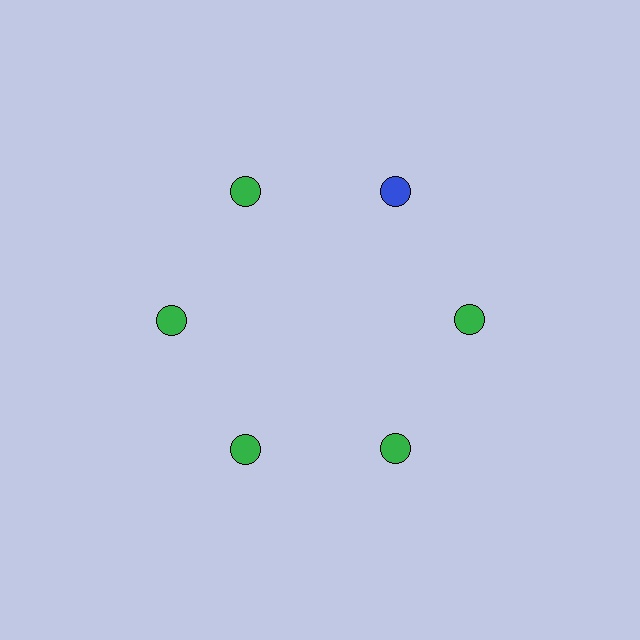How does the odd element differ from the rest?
It has a different color: blue instead of green.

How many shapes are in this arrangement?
There are 6 shapes arranged in a ring pattern.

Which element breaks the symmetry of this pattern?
The blue circle at roughly the 1 o'clock position breaks the symmetry. All other shapes are green circles.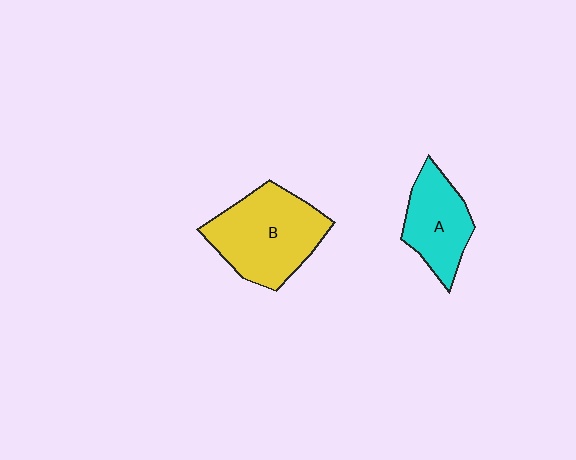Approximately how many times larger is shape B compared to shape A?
Approximately 1.5 times.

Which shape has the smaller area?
Shape A (cyan).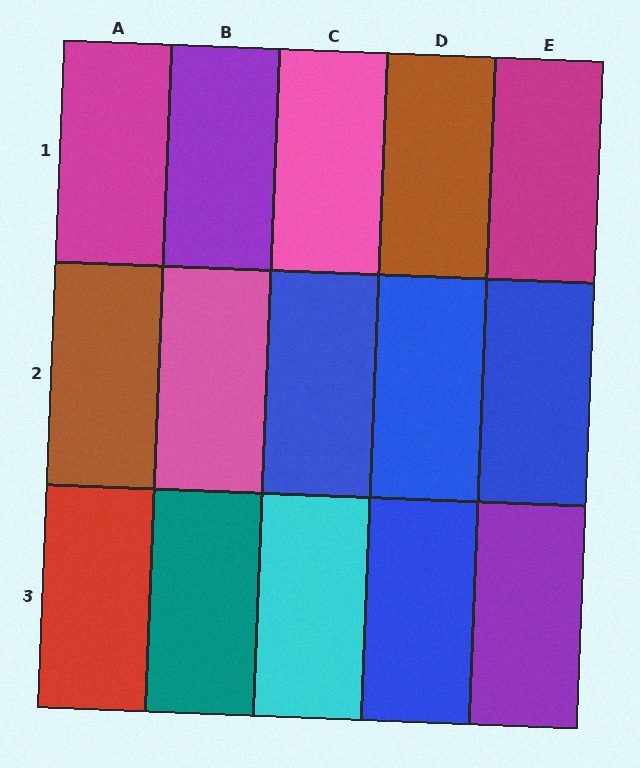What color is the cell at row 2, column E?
Blue.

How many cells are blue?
4 cells are blue.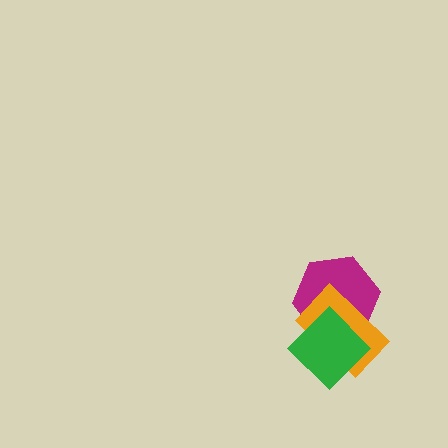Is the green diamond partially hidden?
No, no other shape covers it.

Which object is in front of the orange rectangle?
The green diamond is in front of the orange rectangle.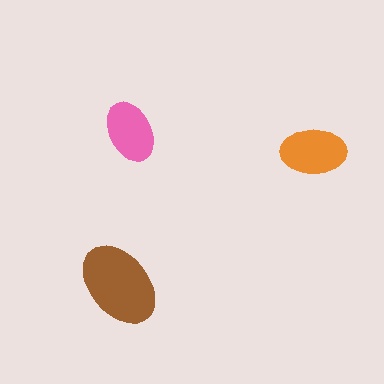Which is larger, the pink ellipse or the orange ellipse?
The orange one.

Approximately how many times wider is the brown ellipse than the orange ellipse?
About 1.5 times wider.